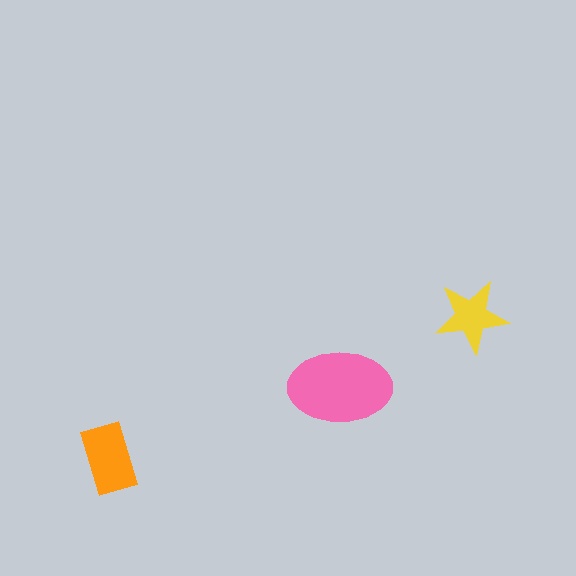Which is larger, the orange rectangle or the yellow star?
The orange rectangle.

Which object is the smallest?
The yellow star.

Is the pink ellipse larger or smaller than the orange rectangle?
Larger.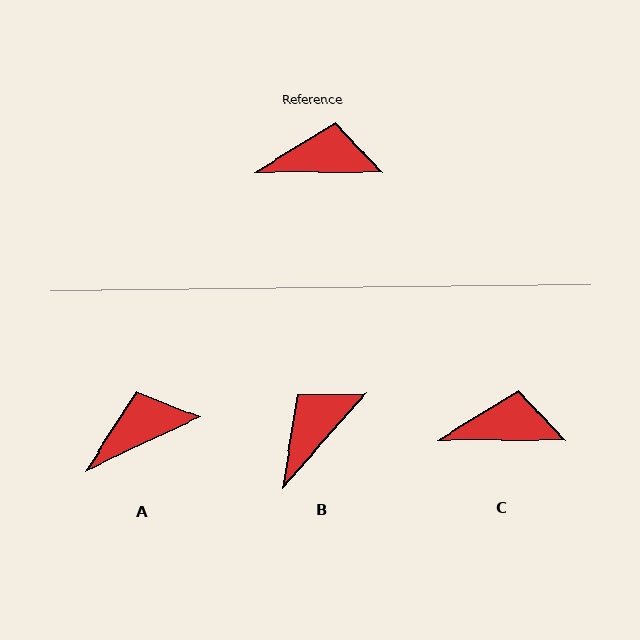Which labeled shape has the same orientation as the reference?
C.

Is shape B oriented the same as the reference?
No, it is off by about 50 degrees.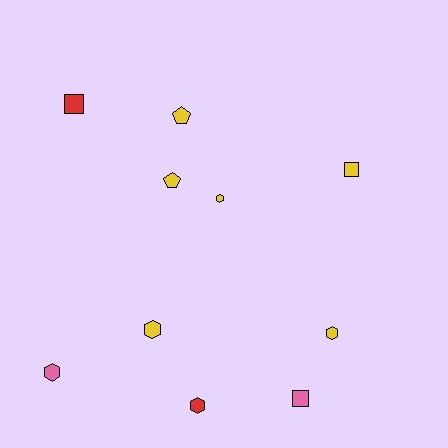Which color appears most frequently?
Yellow, with 6 objects.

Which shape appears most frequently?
Hexagon, with 5 objects.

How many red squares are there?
There is 1 red square.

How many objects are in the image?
There are 10 objects.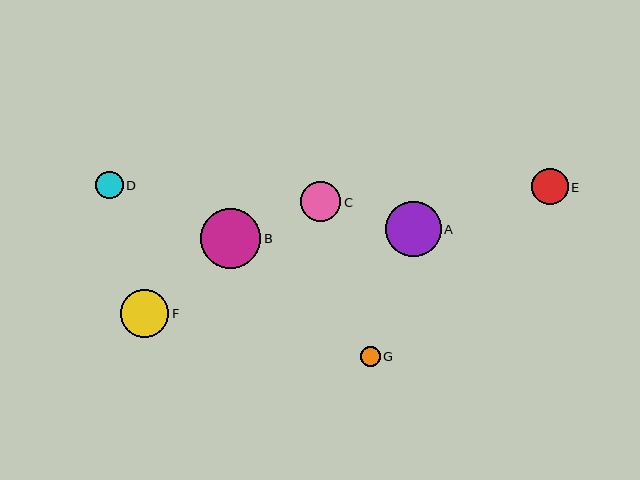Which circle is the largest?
Circle B is the largest with a size of approximately 60 pixels.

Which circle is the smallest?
Circle G is the smallest with a size of approximately 20 pixels.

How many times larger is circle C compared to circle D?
Circle C is approximately 1.5 times the size of circle D.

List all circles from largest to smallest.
From largest to smallest: B, A, F, C, E, D, G.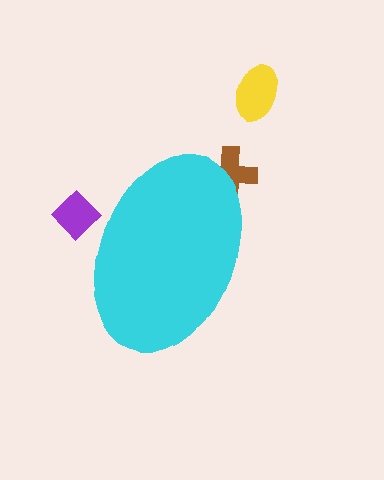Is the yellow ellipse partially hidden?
No, the yellow ellipse is fully visible.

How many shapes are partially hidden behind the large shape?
2 shapes are partially hidden.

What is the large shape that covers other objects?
A cyan ellipse.